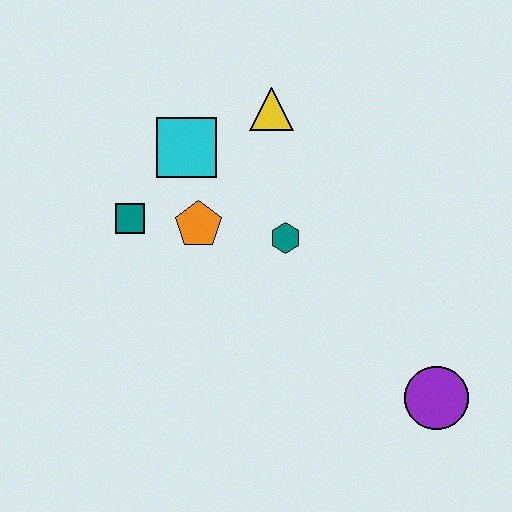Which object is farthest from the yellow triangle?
The purple circle is farthest from the yellow triangle.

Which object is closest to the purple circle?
The teal hexagon is closest to the purple circle.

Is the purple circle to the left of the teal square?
No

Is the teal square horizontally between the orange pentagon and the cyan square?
No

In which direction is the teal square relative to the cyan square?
The teal square is below the cyan square.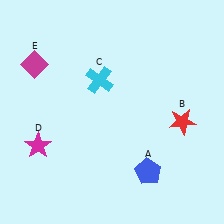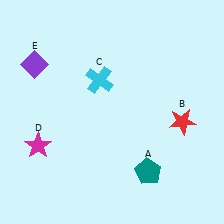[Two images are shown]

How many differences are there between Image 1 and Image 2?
There are 2 differences between the two images.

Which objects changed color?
A changed from blue to teal. E changed from magenta to purple.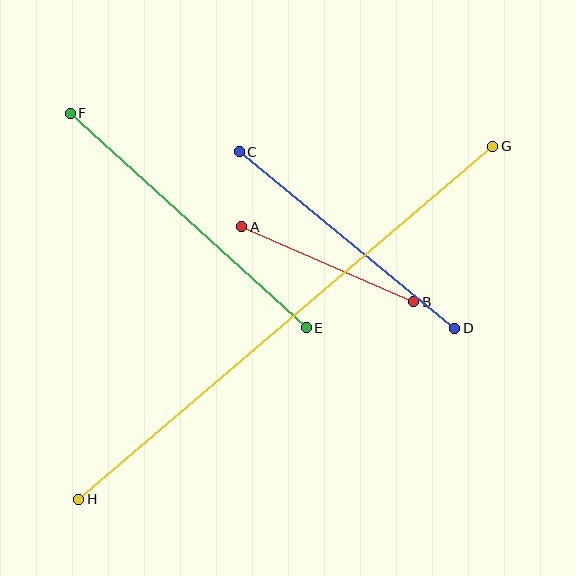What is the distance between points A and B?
The distance is approximately 188 pixels.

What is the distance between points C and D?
The distance is approximately 278 pixels.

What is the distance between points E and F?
The distance is approximately 319 pixels.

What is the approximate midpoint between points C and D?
The midpoint is at approximately (347, 240) pixels.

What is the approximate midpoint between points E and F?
The midpoint is at approximately (188, 220) pixels.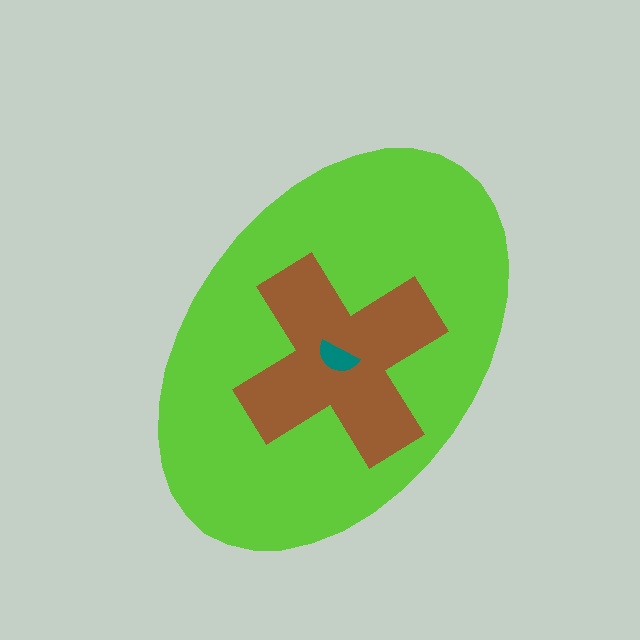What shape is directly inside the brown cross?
The teal semicircle.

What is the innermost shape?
The teal semicircle.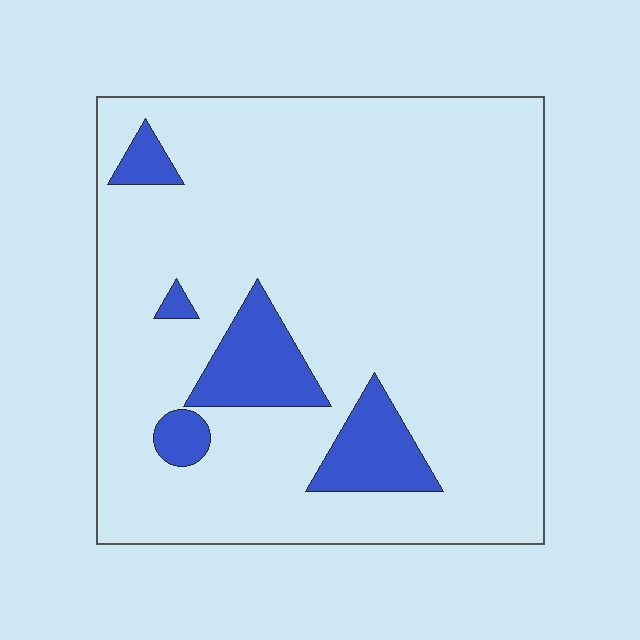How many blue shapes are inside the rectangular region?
5.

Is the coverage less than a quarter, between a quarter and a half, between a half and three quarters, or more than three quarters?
Less than a quarter.